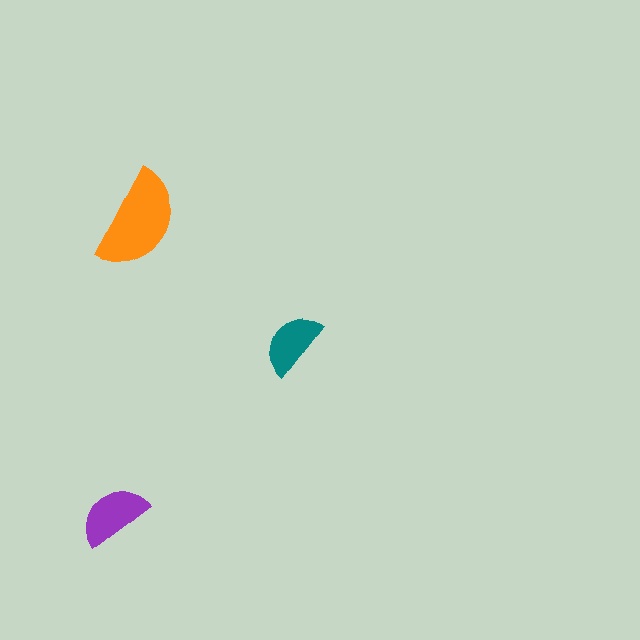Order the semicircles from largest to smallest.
the orange one, the purple one, the teal one.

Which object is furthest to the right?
The teal semicircle is rightmost.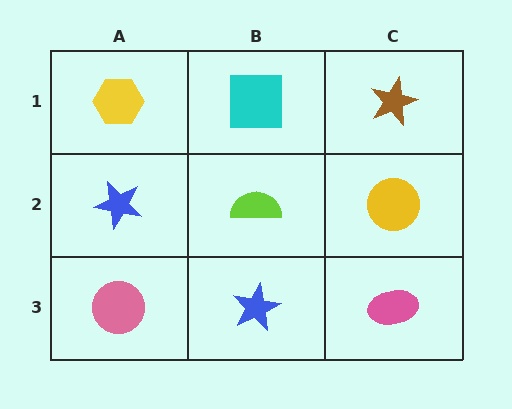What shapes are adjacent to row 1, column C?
A yellow circle (row 2, column C), a cyan square (row 1, column B).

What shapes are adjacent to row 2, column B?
A cyan square (row 1, column B), a blue star (row 3, column B), a blue star (row 2, column A), a yellow circle (row 2, column C).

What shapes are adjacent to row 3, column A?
A blue star (row 2, column A), a blue star (row 3, column B).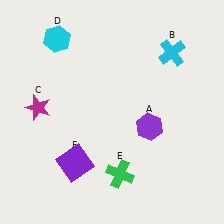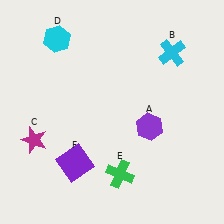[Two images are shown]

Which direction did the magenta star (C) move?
The magenta star (C) moved down.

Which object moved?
The magenta star (C) moved down.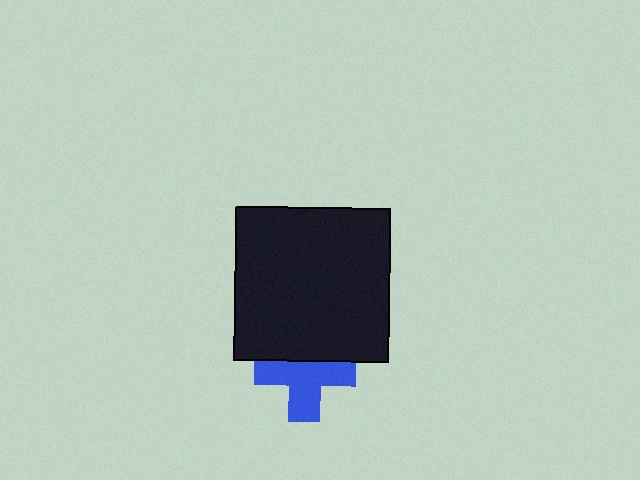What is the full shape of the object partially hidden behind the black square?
The partially hidden object is a blue cross.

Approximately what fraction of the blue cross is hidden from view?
Roughly 33% of the blue cross is hidden behind the black square.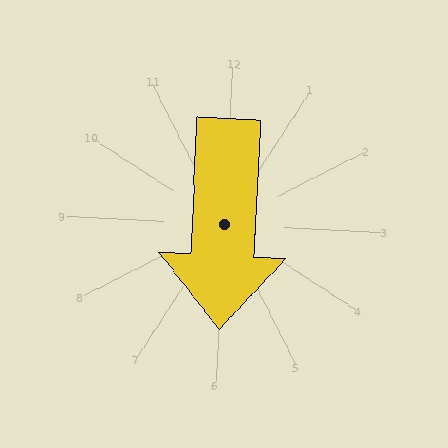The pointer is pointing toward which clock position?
Roughly 6 o'clock.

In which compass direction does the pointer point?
South.